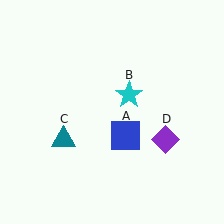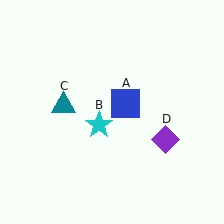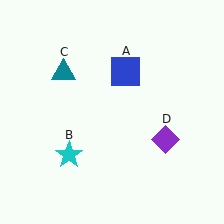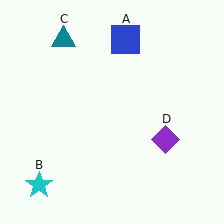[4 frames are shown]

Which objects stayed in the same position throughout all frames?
Purple diamond (object D) remained stationary.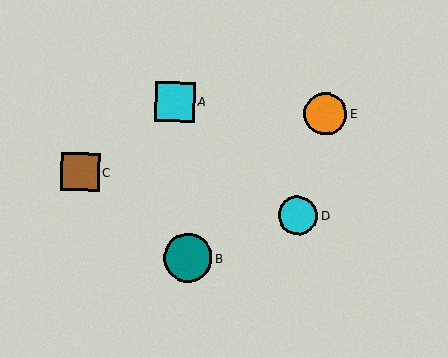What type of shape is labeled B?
Shape B is a teal circle.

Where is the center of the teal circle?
The center of the teal circle is at (188, 258).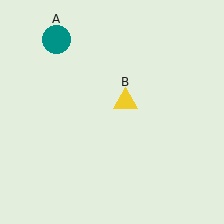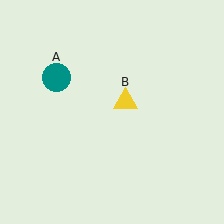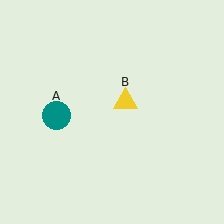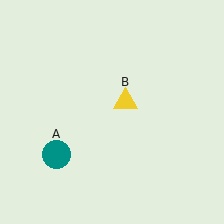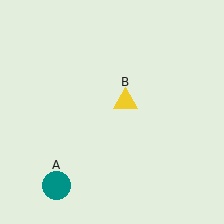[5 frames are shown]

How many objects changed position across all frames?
1 object changed position: teal circle (object A).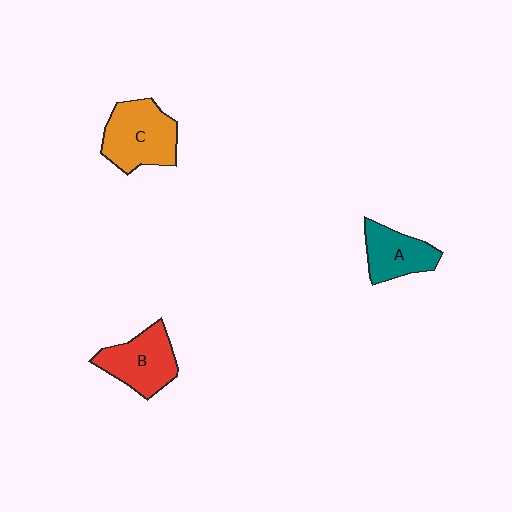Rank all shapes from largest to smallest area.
From largest to smallest: C (orange), B (red), A (teal).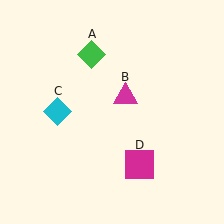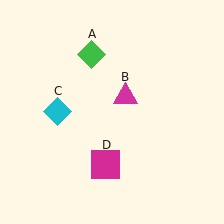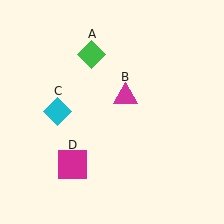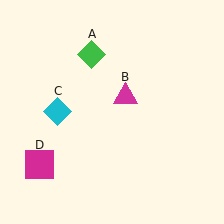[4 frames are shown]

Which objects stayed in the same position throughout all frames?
Green diamond (object A) and magenta triangle (object B) and cyan diamond (object C) remained stationary.